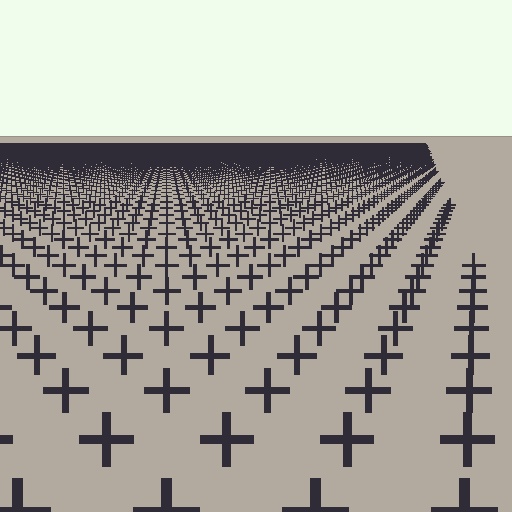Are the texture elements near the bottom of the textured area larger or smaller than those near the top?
Larger. Near the bottom, elements are closer to the viewer and appear at a bigger on-screen size.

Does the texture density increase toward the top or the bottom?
Density increases toward the top.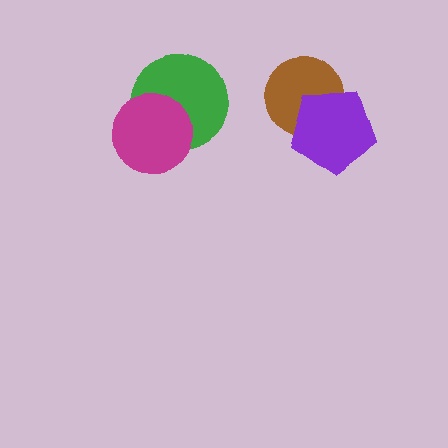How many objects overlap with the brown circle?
1 object overlaps with the brown circle.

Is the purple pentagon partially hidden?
No, no other shape covers it.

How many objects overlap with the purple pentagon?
1 object overlaps with the purple pentagon.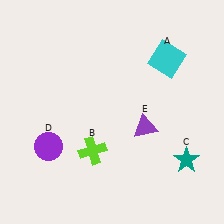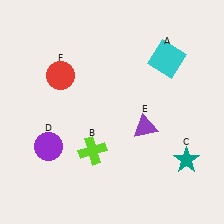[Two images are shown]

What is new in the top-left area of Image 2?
A red circle (F) was added in the top-left area of Image 2.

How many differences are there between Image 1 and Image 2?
There is 1 difference between the two images.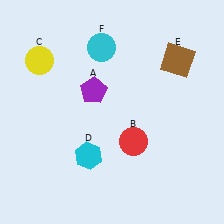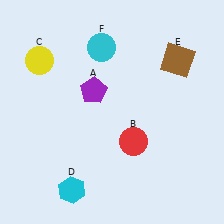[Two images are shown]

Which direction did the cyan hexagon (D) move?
The cyan hexagon (D) moved down.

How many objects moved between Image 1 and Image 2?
1 object moved between the two images.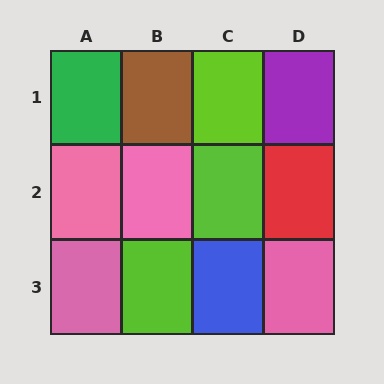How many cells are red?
1 cell is red.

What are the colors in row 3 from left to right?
Pink, lime, blue, pink.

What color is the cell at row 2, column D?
Red.